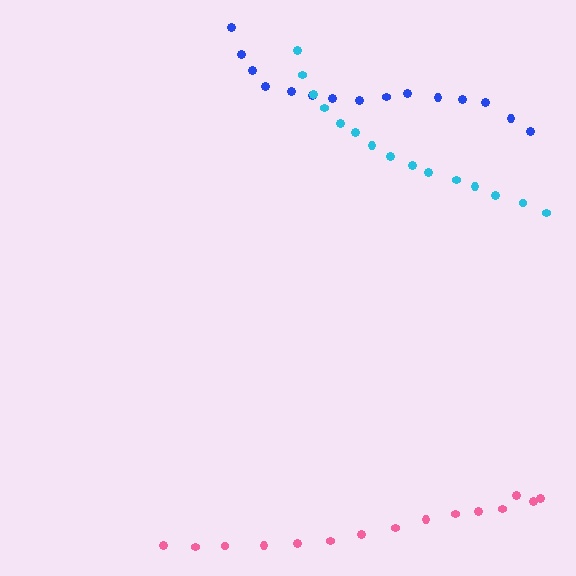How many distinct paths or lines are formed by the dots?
There are 3 distinct paths.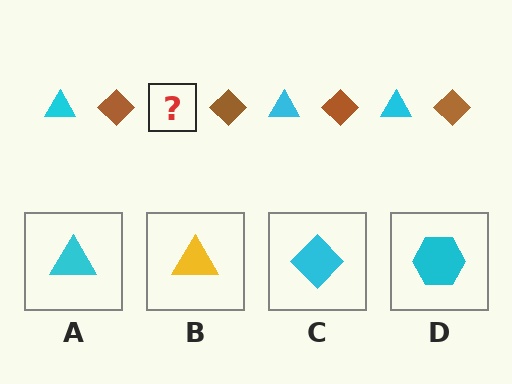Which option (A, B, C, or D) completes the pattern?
A.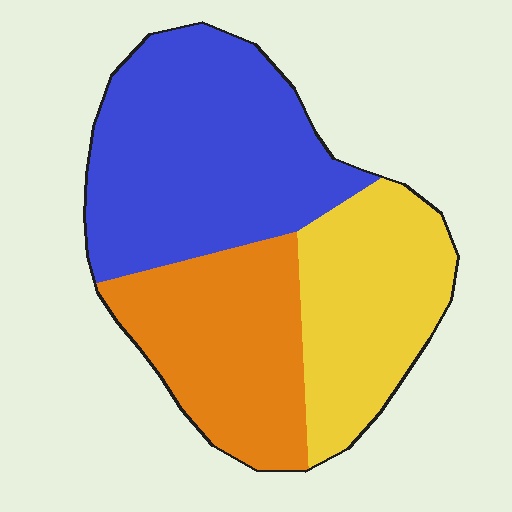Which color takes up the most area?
Blue, at roughly 45%.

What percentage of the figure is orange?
Orange takes up about one quarter (1/4) of the figure.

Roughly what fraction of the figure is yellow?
Yellow takes up between a quarter and a half of the figure.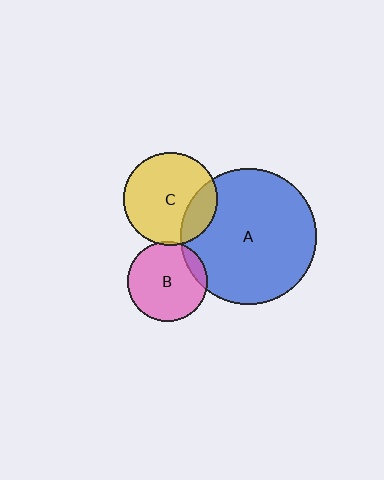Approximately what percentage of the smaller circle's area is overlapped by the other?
Approximately 5%.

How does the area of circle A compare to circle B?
Approximately 2.9 times.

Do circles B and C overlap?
Yes.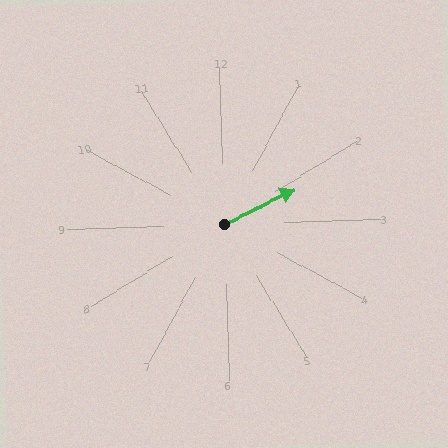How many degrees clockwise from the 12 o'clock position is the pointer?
Approximately 65 degrees.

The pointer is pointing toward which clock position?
Roughly 2 o'clock.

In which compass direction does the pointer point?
Northeast.